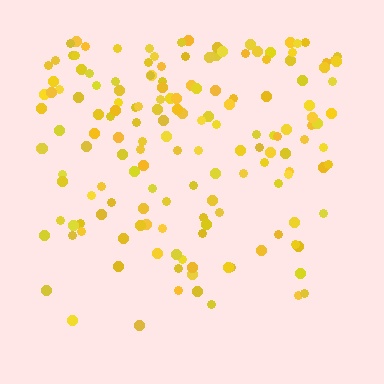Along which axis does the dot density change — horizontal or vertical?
Vertical.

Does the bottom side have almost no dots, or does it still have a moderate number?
Still a moderate number, just noticeably fewer than the top.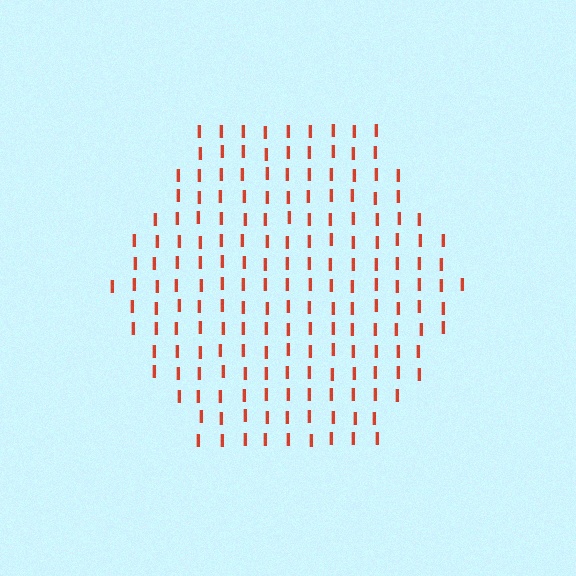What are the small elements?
The small elements are letter I's.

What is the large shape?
The large shape is a hexagon.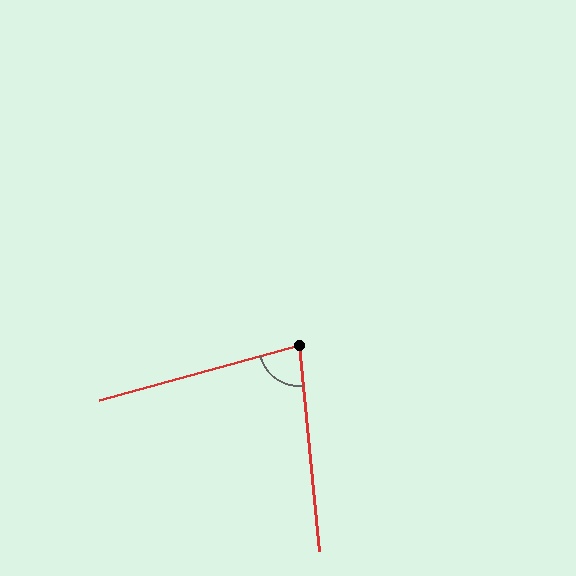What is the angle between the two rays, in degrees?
Approximately 80 degrees.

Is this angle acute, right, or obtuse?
It is acute.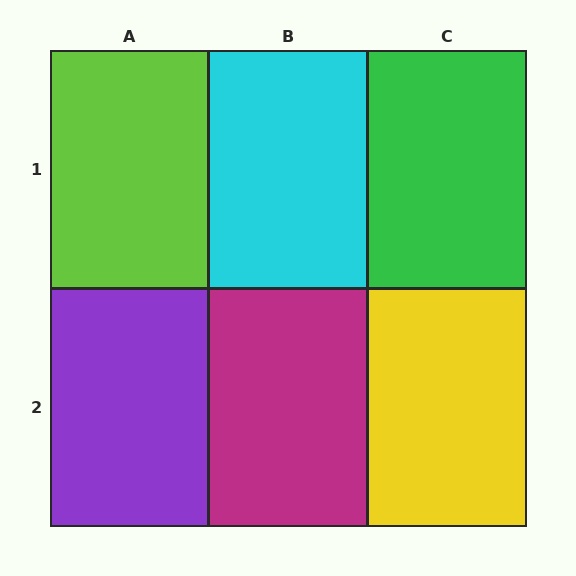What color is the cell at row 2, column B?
Magenta.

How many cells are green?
1 cell is green.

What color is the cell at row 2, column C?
Yellow.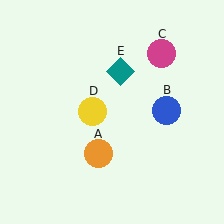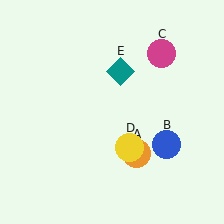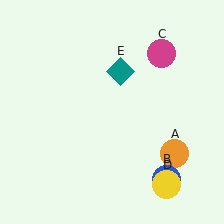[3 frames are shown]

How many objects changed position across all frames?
3 objects changed position: orange circle (object A), blue circle (object B), yellow circle (object D).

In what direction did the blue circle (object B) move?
The blue circle (object B) moved down.